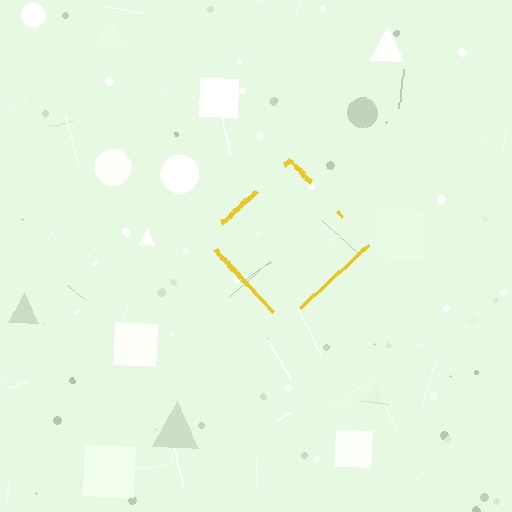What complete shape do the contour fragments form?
The contour fragments form a diamond.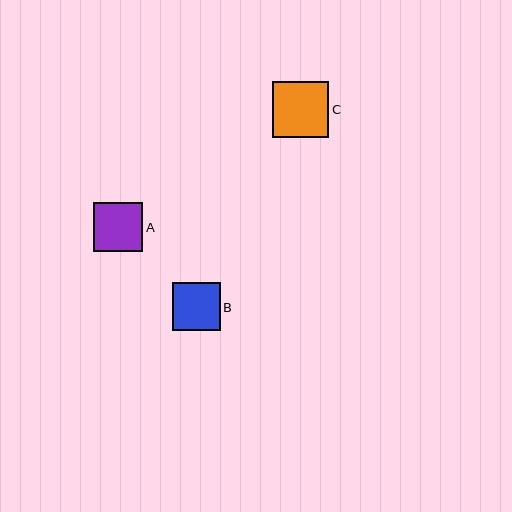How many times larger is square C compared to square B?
Square C is approximately 1.2 times the size of square B.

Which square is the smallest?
Square B is the smallest with a size of approximately 48 pixels.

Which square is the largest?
Square C is the largest with a size of approximately 56 pixels.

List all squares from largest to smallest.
From largest to smallest: C, A, B.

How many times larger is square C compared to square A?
Square C is approximately 1.1 times the size of square A.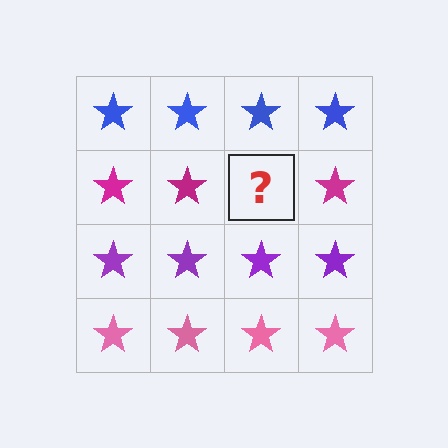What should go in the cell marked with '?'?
The missing cell should contain a magenta star.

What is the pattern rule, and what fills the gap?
The rule is that each row has a consistent color. The gap should be filled with a magenta star.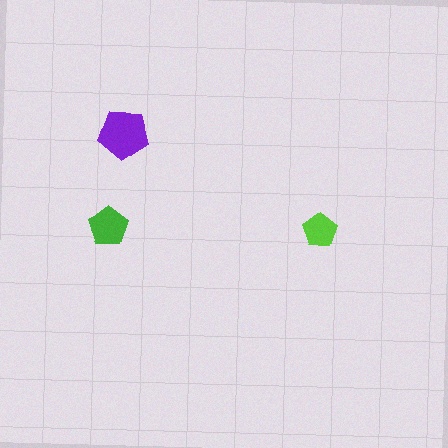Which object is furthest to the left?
The green pentagon is leftmost.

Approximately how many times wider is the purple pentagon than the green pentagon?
About 1.5 times wider.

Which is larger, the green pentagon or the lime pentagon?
The green one.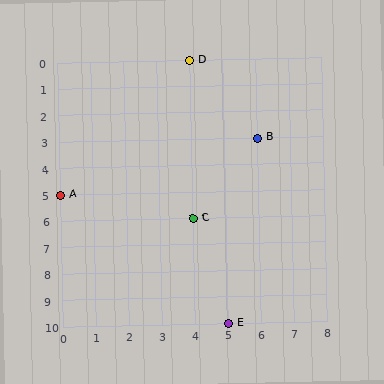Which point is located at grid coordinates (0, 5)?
Point A is at (0, 5).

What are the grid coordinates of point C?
Point C is at grid coordinates (4, 6).